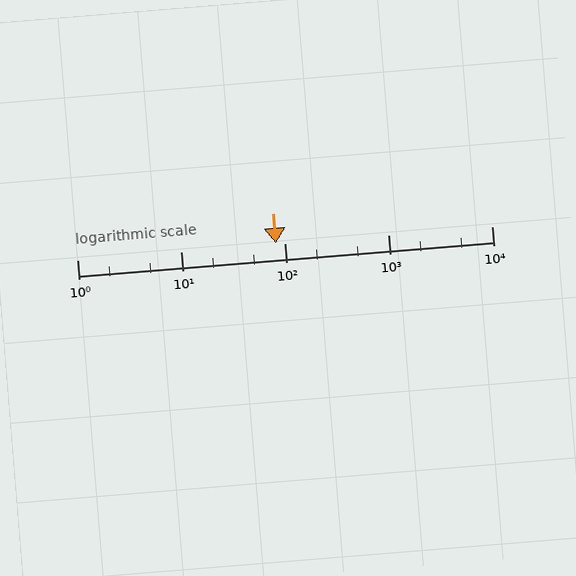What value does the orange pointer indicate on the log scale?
The pointer indicates approximately 83.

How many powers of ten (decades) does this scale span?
The scale spans 4 decades, from 1 to 10000.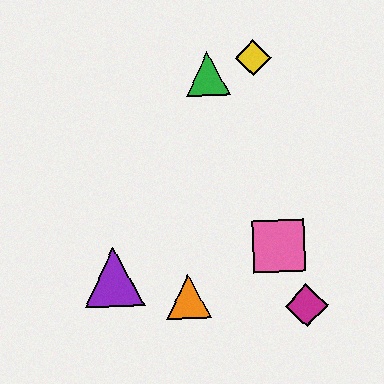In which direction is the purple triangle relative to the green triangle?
The purple triangle is below the green triangle.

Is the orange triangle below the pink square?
Yes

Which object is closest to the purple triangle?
The orange triangle is closest to the purple triangle.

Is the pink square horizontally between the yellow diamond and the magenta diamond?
Yes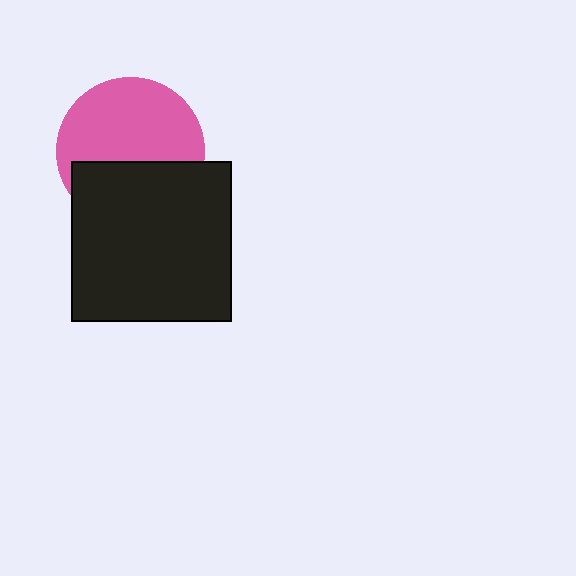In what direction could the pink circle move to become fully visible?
The pink circle could move up. That would shift it out from behind the black square entirely.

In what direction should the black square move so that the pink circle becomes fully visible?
The black square should move down. That is the shortest direction to clear the overlap and leave the pink circle fully visible.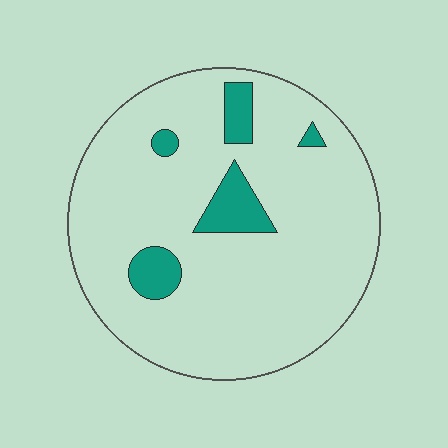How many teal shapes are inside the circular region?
5.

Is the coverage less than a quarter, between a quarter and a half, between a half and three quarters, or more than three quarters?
Less than a quarter.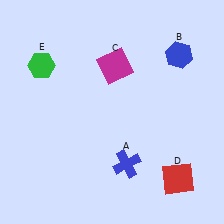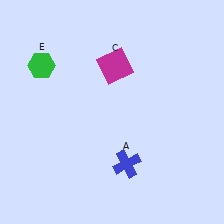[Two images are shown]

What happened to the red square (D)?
The red square (D) was removed in Image 2. It was in the bottom-right area of Image 1.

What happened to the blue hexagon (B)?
The blue hexagon (B) was removed in Image 2. It was in the top-right area of Image 1.